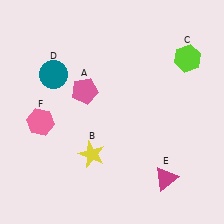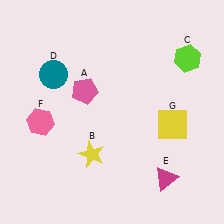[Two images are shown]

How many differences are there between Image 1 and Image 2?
There is 1 difference between the two images.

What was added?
A yellow square (G) was added in Image 2.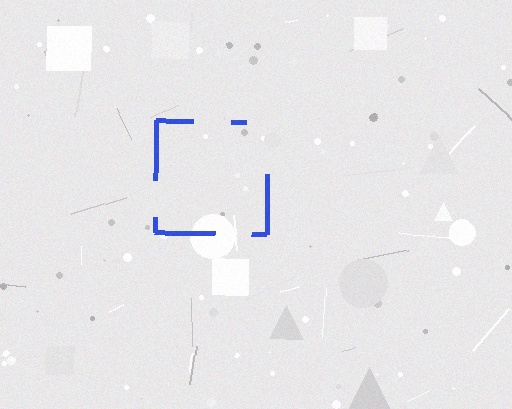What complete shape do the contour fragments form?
The contour fragments form a square.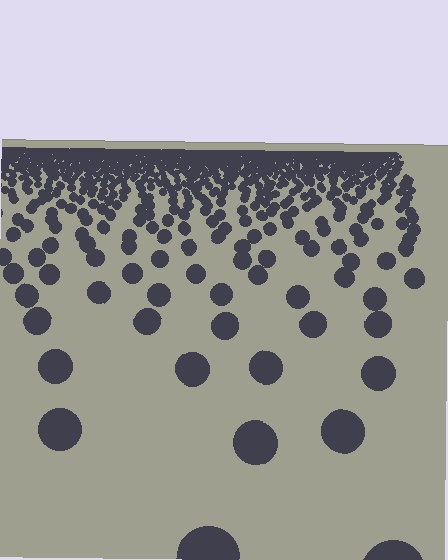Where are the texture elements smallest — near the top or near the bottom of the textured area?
Near the top.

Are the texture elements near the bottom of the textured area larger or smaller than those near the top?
Larger. Near the bottom, elements are closer to the viewer and appear at a bigger on-screen size.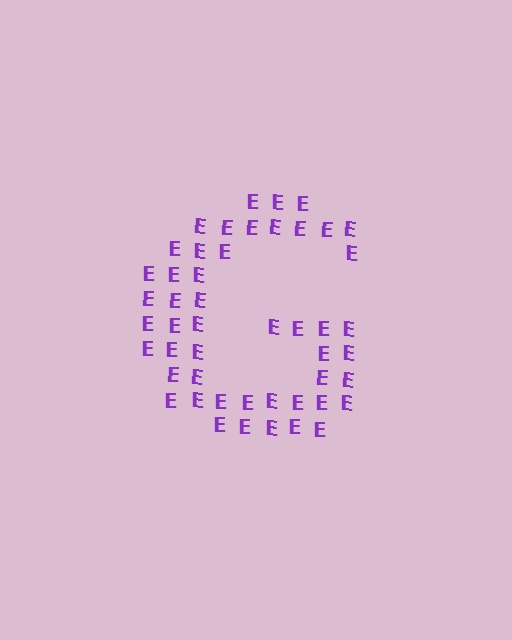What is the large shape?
The large shape is the letter G.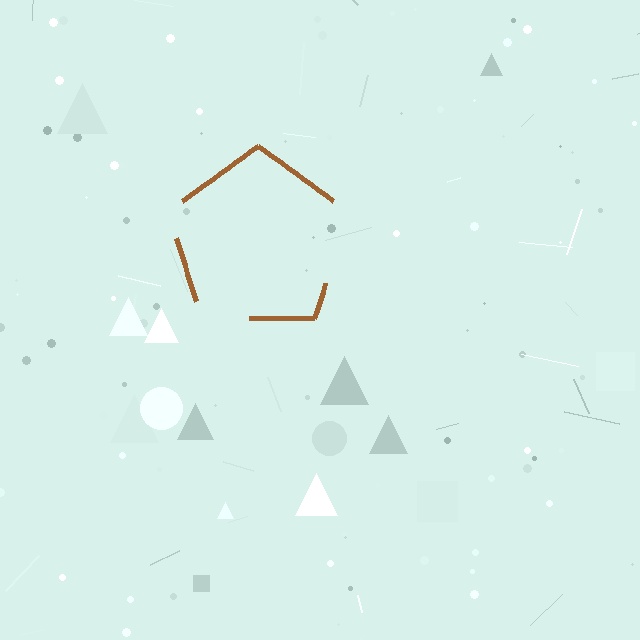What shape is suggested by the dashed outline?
The dashed outline suggests a pentagon.